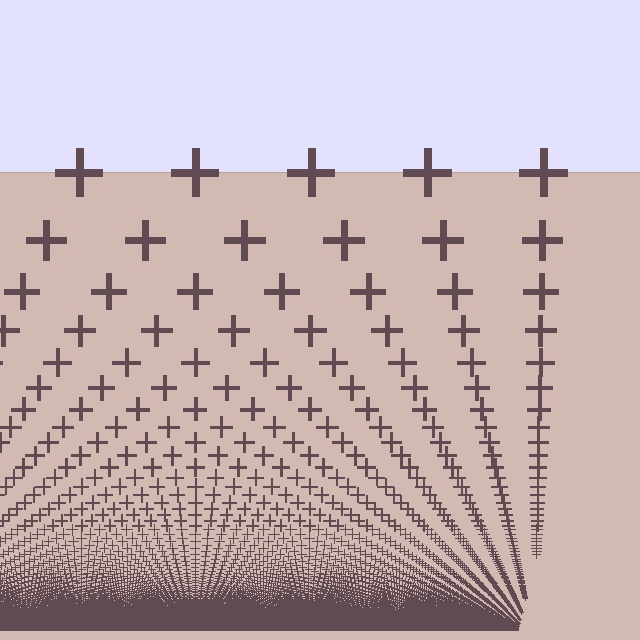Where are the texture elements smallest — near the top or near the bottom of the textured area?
Near the bottom.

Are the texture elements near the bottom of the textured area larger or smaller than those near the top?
Smaller. The gradient is inverted — elements near the bottom are smaller and denser.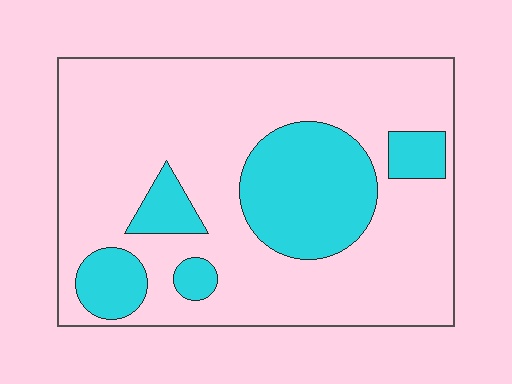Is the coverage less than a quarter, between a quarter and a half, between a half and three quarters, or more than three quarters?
Less than a quarter.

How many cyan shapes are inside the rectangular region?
5.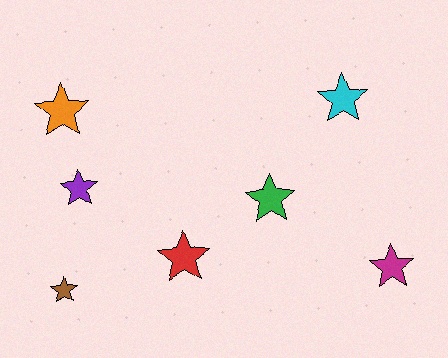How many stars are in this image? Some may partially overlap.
There are 7 stars.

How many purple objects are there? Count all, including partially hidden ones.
There is 1 purple object.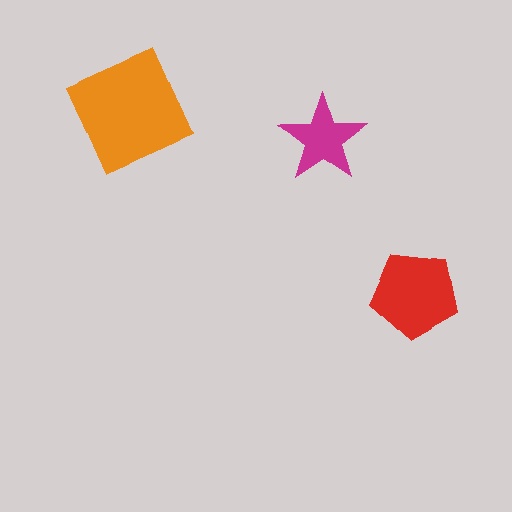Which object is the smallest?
The magenta star.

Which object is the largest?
The orange square.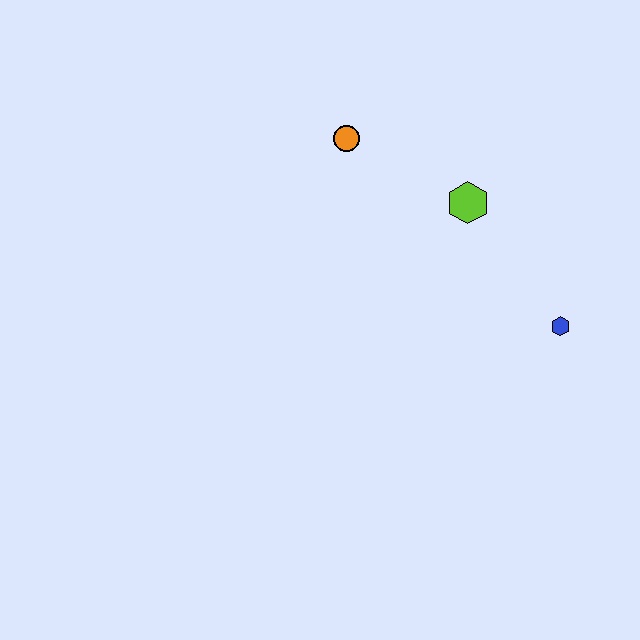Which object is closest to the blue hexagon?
The lime hexagon is closest to the blue hexagon.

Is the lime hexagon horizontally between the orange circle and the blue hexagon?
Yes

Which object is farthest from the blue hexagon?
The orange circle is farthest from the blue hexagon.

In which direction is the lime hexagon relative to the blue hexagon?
The lime hexagon is above the blue hexagon.